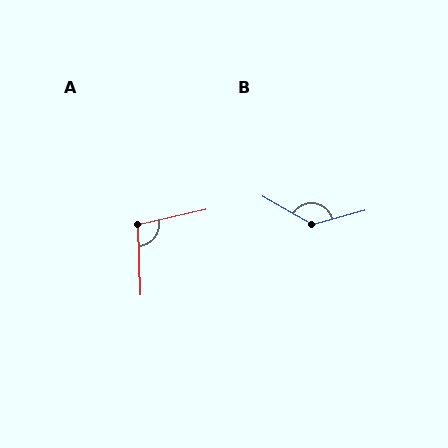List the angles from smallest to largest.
A (101°), B (135°).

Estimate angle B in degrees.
Approximately 135 degrees.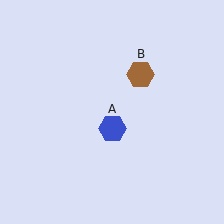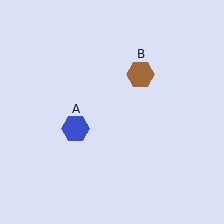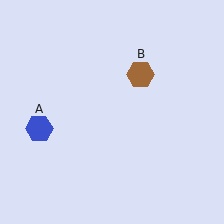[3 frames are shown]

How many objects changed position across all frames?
1 object changed position: blue hexagon (object A).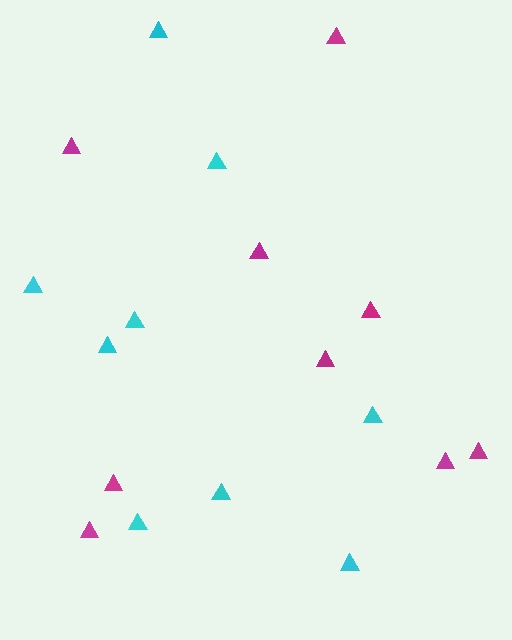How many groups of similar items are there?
There are 2 groups: one group of magenta triangles (9) and one group of cyan triangles (9).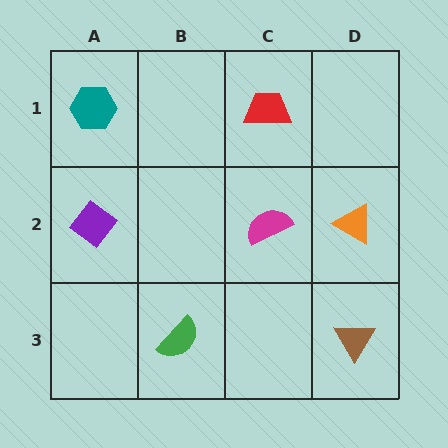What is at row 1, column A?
A teal hexagon.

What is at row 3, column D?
A brown triangle.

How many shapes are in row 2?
3 shapes.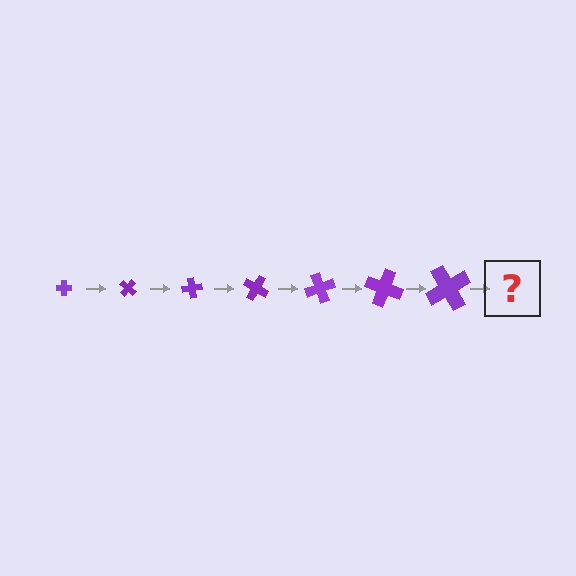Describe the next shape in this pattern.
It should be a cross, larger than the previous one and rotated 280 degrees from the start.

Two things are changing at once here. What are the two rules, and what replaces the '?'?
The two rules are that the cross grows larger each step and it rotates 40 degrees each step. The '?' should be a cross, larger than the previous one and rotated 280 degrees from the start.